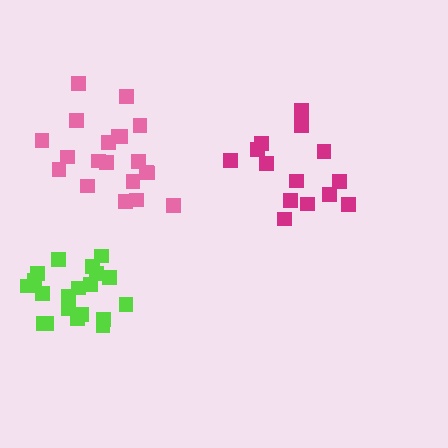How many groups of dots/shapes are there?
There are 3 groups.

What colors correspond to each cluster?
The clusters are colored: lime, pink, magenta.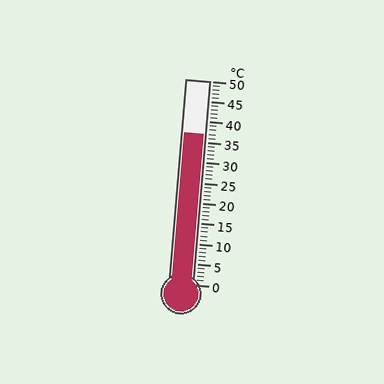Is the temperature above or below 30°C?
The temperature is above 30°C.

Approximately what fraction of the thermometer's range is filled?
The thermometer is filled to approximately 75% of its range.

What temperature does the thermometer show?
The thermometer shows approximately 37°C.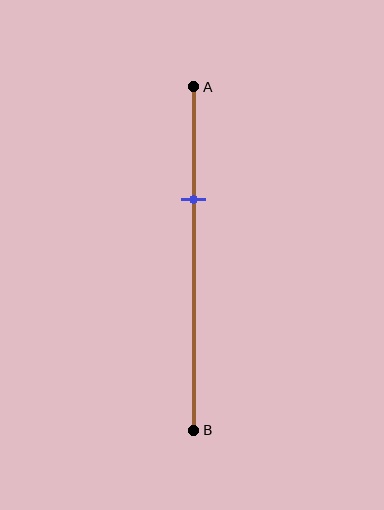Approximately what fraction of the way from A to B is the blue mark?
The blue mark is approximately 35% of the way from A to B.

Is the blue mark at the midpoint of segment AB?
No, the mark is at about 35% from A, not at the 50% midpoint.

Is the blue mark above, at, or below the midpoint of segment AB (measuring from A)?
The blue mark is above the midpoint of segment AB.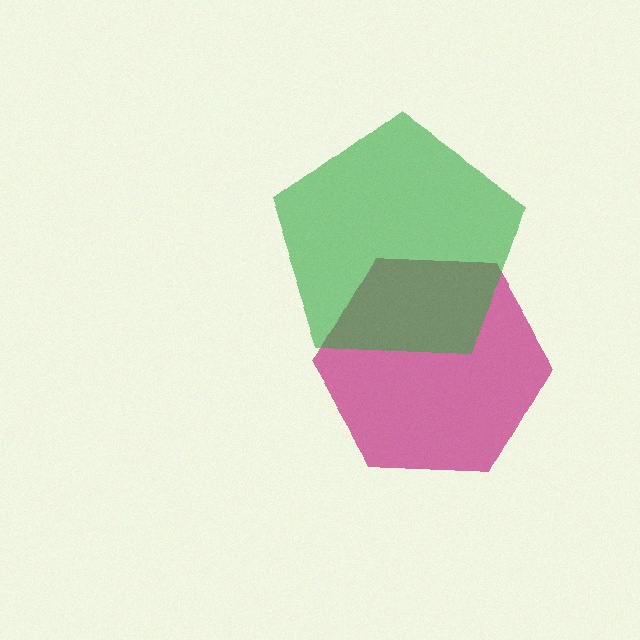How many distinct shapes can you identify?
There are 2 distinct shapes: a magenta hexagon, a green pentagon.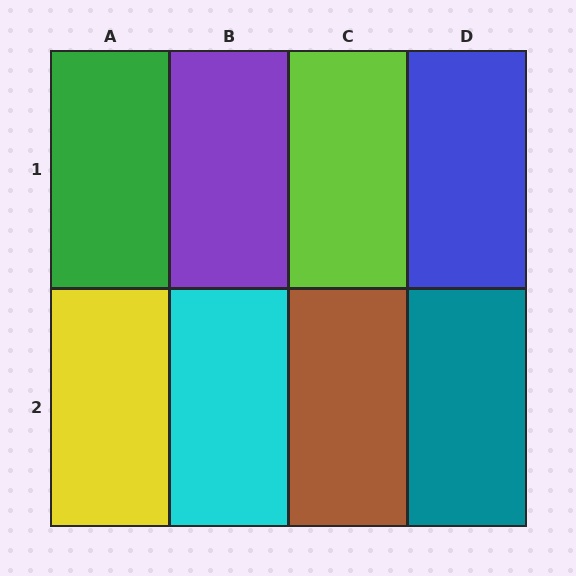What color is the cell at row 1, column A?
Green.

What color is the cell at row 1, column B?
Purple.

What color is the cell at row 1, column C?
Lime.